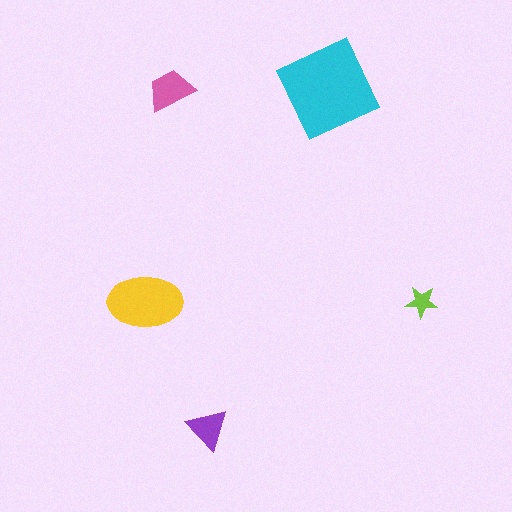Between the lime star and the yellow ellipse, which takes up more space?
The yellow ellipse.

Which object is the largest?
The cyan diamond.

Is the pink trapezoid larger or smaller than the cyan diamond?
Smaller.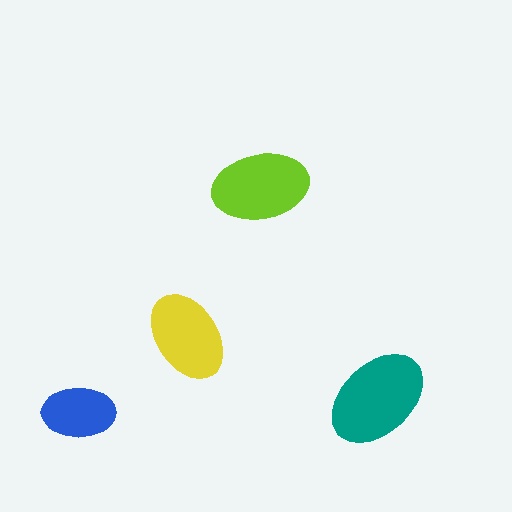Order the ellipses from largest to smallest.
the teal one, the lime one, the yellow one, the blue one.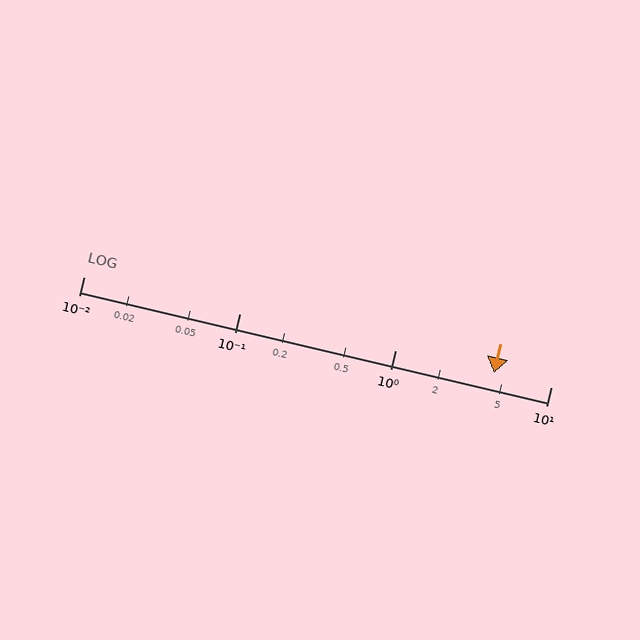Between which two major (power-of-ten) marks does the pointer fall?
The pointer is between 1 and 10.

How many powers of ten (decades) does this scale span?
The scale spans 3 decades, from 0.01 to 10.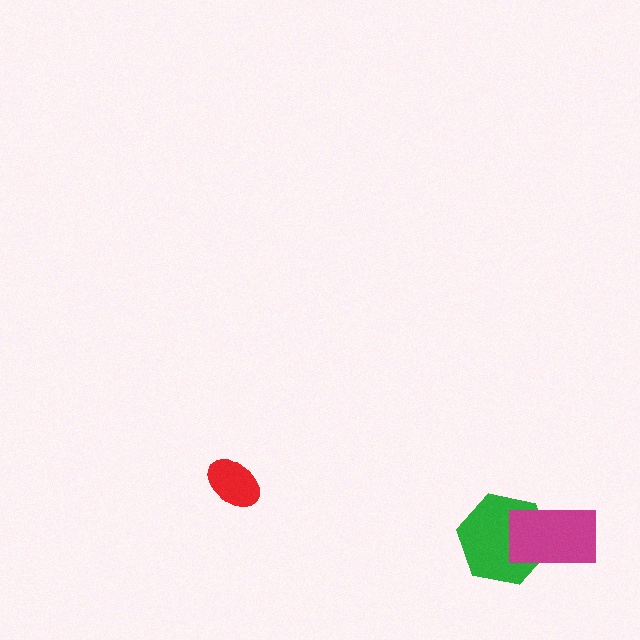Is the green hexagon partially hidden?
Yes, it is partially covered by another shape.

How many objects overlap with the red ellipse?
0 objects overlap with the red ellipse.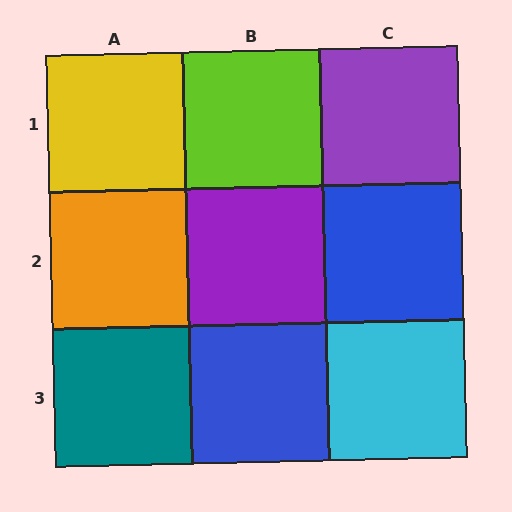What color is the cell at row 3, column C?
Cyan.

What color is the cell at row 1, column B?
Lime.